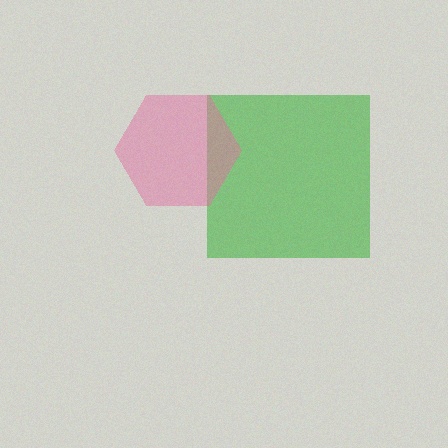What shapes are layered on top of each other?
The layered shapes are: a green square, a pink hexagon.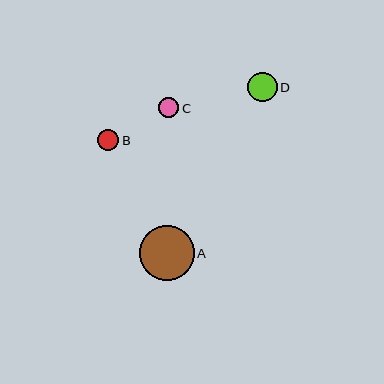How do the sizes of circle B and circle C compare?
Circle B and circle C are approximately the same size.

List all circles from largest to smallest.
From largest to smallest: A, D, B, C.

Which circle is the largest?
Circle A is the largest with a size of approximately 55 pixels.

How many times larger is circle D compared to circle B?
Circle D is approximately 1.4 times the size of circle B.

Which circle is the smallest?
Circle C is the smallest with a size of approximately 20 pixels.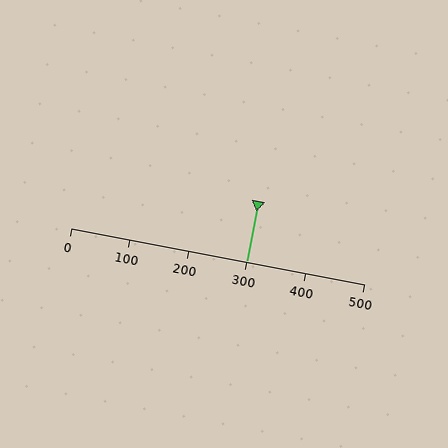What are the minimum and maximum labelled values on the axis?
The axis runs from 0 to 500.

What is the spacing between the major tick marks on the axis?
The major ticks are spaced 100 apart.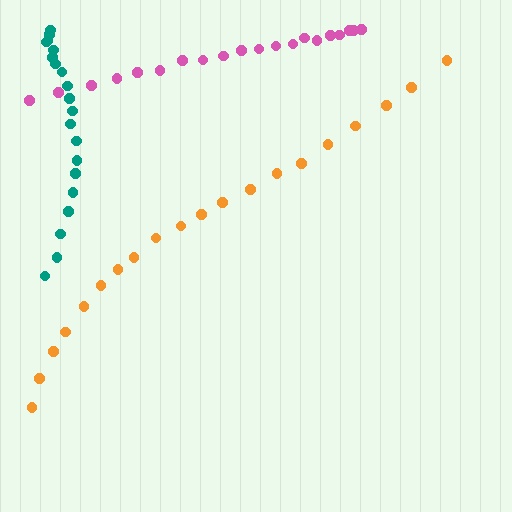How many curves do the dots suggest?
There are 3 distinct paths.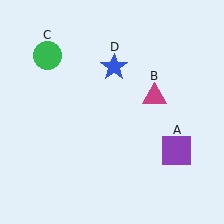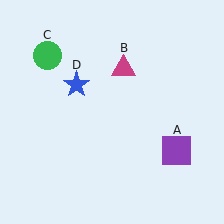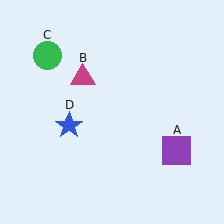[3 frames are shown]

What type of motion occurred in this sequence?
The magenta triangle (object B), blue star (object D) rotated counterclockwise around the center of the scene.